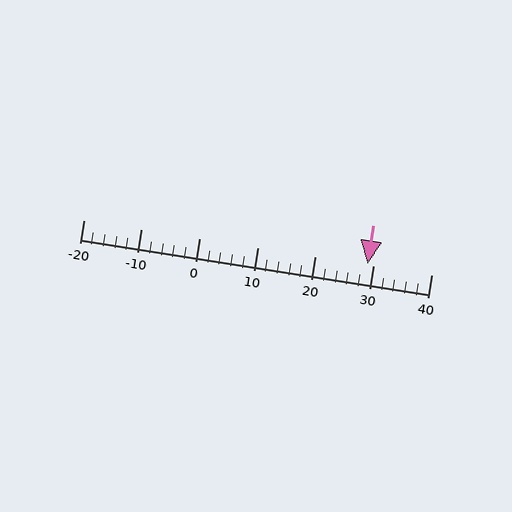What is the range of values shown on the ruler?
The ruler shows values from -20 to 40.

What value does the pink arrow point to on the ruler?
The pink arrow points to approximately 29.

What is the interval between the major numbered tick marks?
The major tick marks are spaced 10 units apart.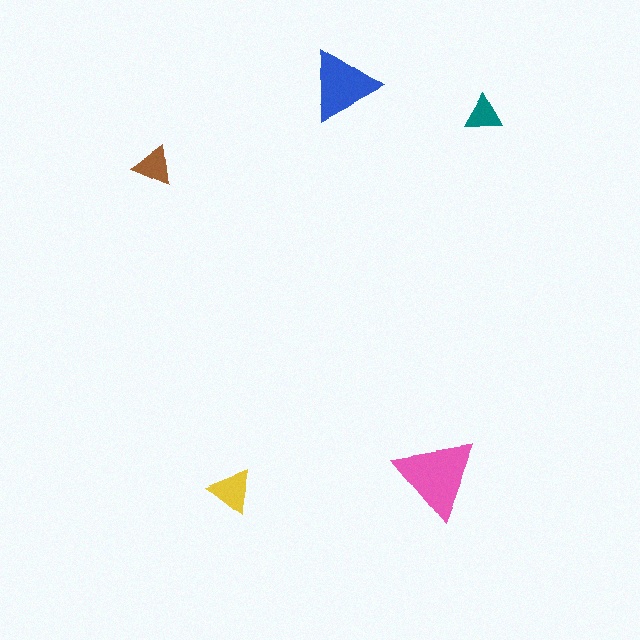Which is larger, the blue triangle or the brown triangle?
The blue one.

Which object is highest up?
The blue triangle is topmost.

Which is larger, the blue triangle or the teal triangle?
The blue one.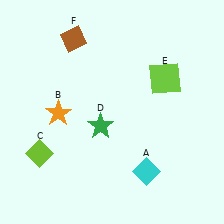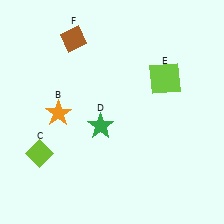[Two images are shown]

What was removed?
The cyan diamond (A) was removed in Image 2.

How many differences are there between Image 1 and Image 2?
There is 1 difference between the two images.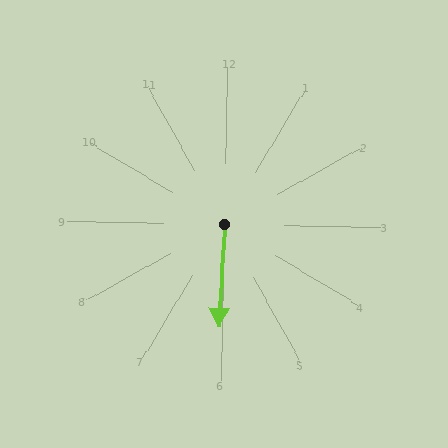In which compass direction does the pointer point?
South.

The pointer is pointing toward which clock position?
Roughly 6 o'clock.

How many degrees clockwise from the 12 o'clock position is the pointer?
Approximately 182 degrees.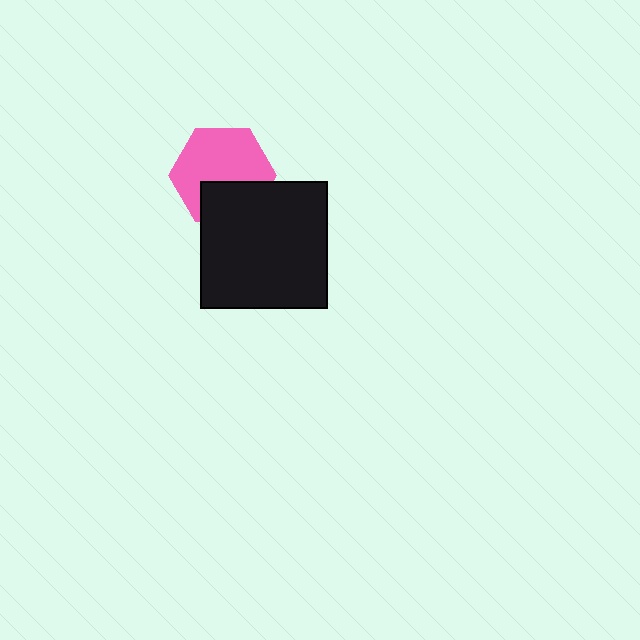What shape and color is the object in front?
The object in front is a black square.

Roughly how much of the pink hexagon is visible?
Most of it is visible (roughly 68%).